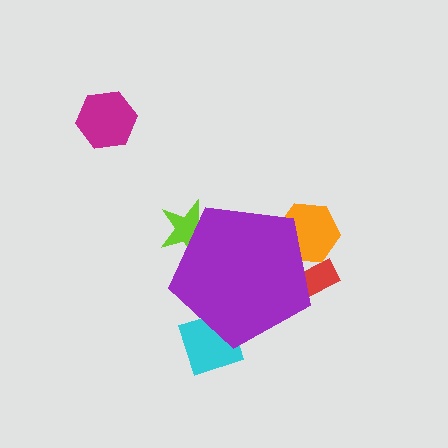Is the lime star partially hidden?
Yes, the lime star is partially hidden behind the purple pentagon.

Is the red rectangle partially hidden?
Yes, the red rectangle is partially hidden behind the purple pentagon.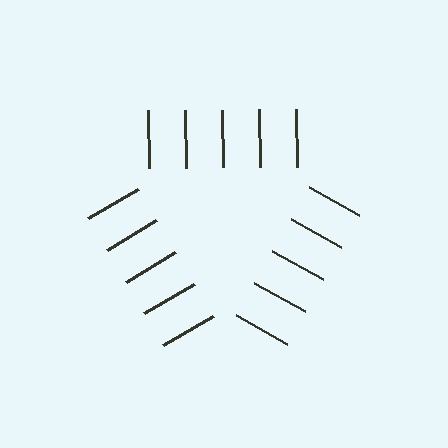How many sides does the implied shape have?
3 sides — the line-ends trace a triangle.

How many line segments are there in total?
15 — 5 along each of the 3 edges.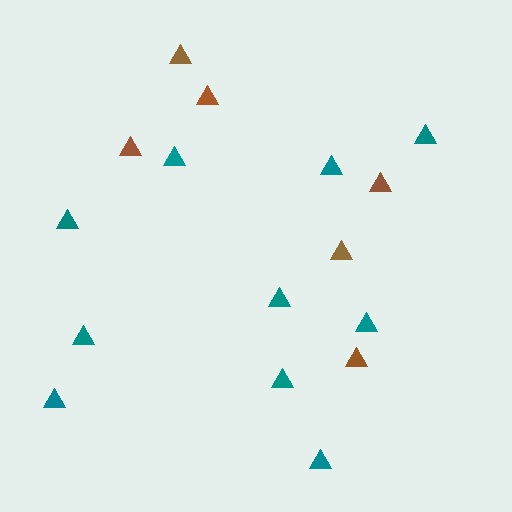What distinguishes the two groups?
There are 2 groups: one group of teal triangles (10) and one group of brown triangles (6).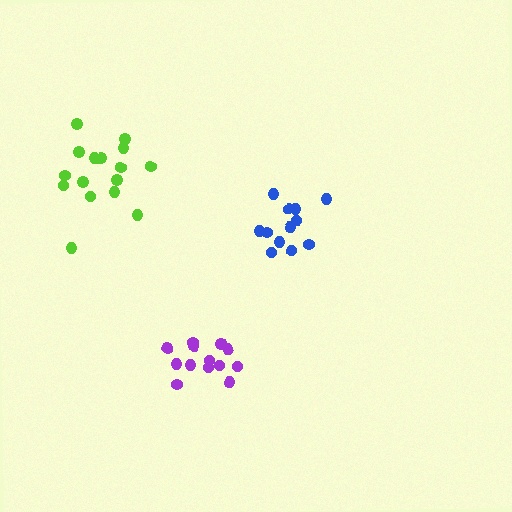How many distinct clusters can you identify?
There are 3 distinct clusters.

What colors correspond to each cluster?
The clusters are colored: blue, lime, purple.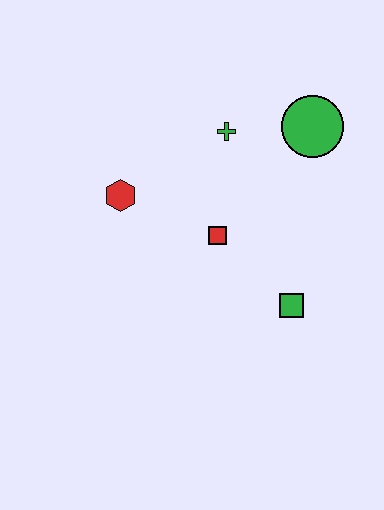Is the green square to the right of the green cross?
Yes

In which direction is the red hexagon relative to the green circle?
The red hexagon is to the left of the green circle.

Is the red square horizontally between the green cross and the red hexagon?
Yes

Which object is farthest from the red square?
The green circle is farthest from the red square.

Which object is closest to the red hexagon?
The red square is closest to the red hexagon.